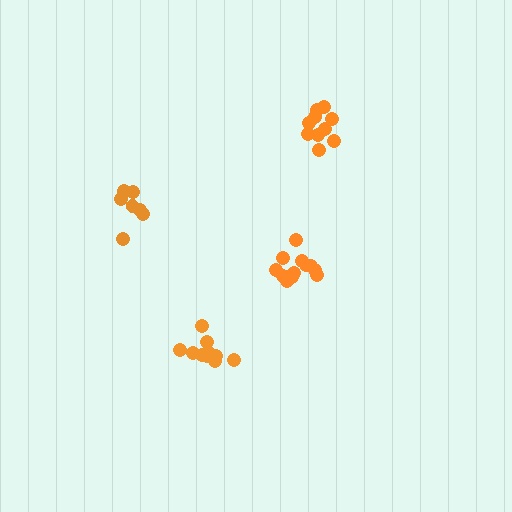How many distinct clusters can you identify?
There are 4 distinct clusters.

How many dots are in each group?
Group 1: 7 dots, Group 2: 10 dots, Group 3: 13 dots, Group 4: 10 dots (40 total).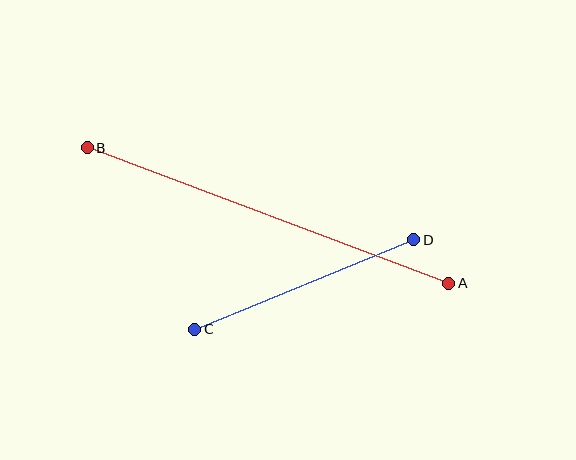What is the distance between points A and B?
The distance is approximately 386 pixels.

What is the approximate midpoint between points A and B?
The midpoint is at approximately (268, 215) pixels.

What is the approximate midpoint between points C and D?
The midpoint is at approximately (304, 284) pixels.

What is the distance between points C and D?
The distance is approximately 237 pixels.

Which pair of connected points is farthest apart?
Points A and B are farthest apart.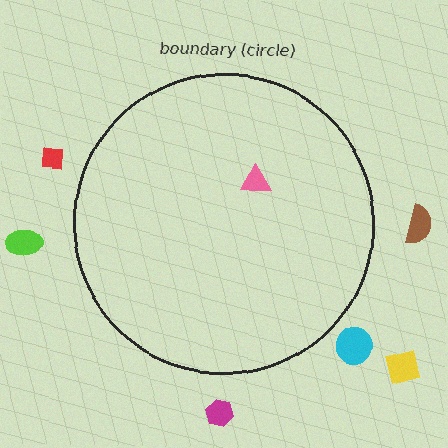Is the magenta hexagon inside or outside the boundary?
Outside.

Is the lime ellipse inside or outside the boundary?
Outside.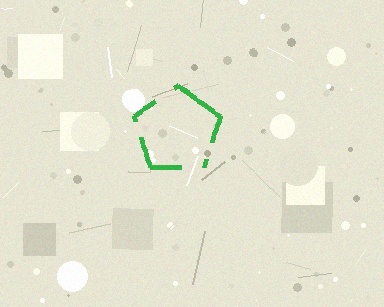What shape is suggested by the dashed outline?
The dashed outline suggests a pentagon.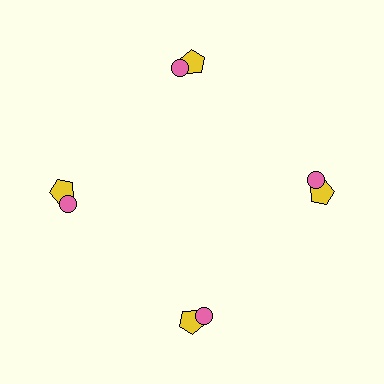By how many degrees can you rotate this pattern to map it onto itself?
The pattern maps onto itself every 90 degrees of rotation.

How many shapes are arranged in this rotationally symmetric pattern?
There are 8 shapes, arranged in 4 groups of 2.